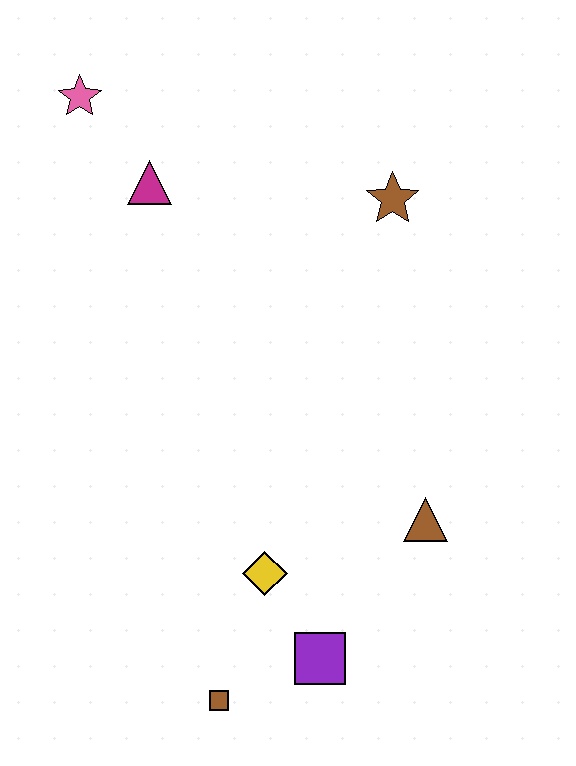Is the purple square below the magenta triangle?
Yes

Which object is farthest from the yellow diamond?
The pink star is farthest from the yellow diamond.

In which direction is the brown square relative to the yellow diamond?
The brown square is below the yellow diamond.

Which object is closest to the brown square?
The purple square is closest to the brown square.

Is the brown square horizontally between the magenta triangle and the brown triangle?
Yes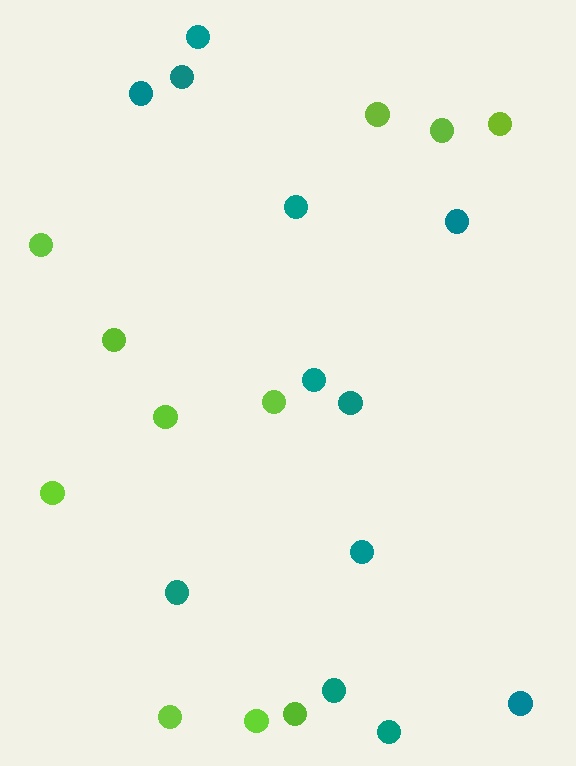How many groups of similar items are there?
There are 2 groups: one group of teal circles (12) and one group of lime circles (11).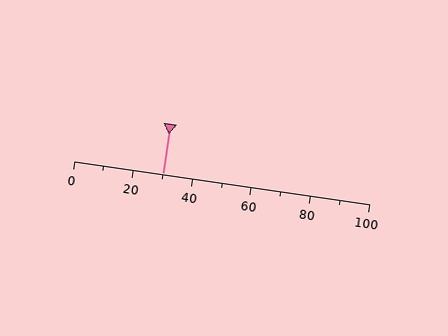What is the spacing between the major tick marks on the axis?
The major ticks are spaced 20 apart.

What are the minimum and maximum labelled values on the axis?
The axis runs from 0 to 100.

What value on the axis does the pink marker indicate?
The marker indicates approximately 30.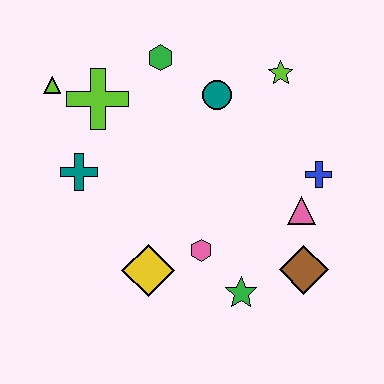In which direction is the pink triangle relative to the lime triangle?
The pink triangle is to the right of the lime triangle.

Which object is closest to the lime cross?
The lime triangle is closest to the lime cross.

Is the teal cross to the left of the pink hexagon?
Yes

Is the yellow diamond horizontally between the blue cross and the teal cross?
Yes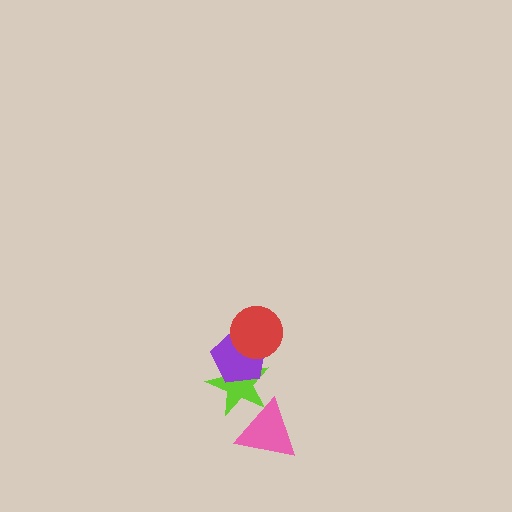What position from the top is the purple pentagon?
The purple pentagon is 2nd from the top.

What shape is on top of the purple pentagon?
The red circle is on top of the purple pentagon.